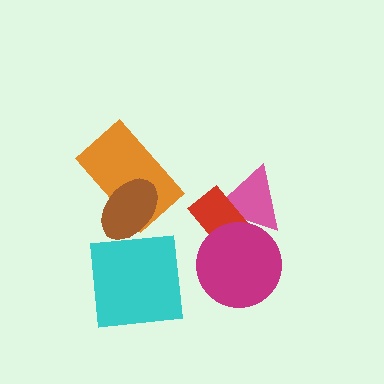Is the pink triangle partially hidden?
Yes, it is partially covered by another shape.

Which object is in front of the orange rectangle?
The brown ellipse is in front of the orange rectangle.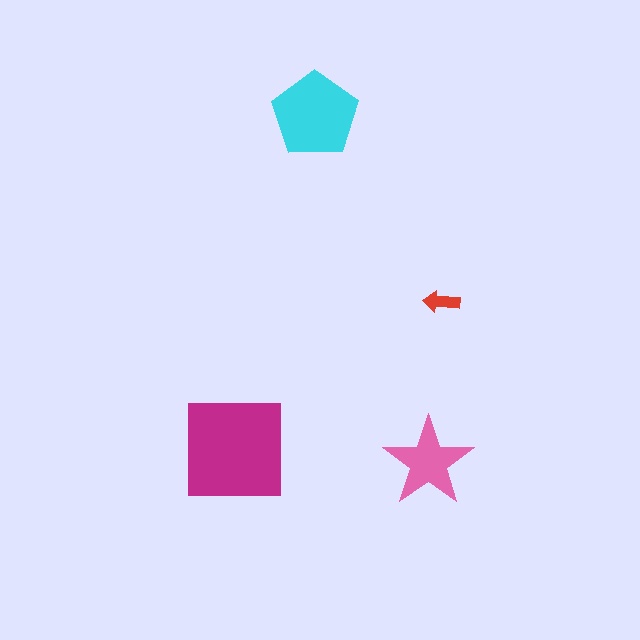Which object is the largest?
The magenta square.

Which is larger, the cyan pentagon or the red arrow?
The cyan pentagon.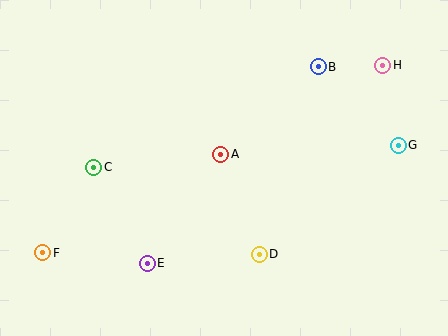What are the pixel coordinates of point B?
Point B is at (318, 67).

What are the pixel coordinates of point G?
Point G is at (398, 145).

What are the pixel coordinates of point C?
Point C is at (94, 167).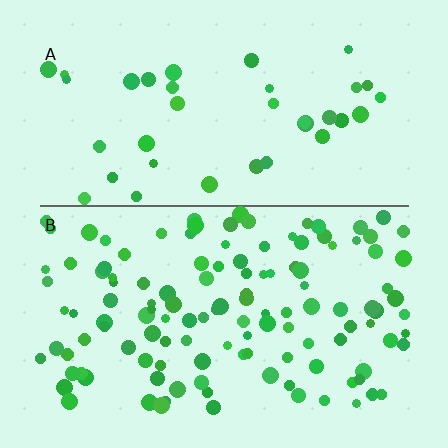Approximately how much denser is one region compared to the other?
Approximately 3.2× — region B over region A.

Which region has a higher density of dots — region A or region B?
B (the bottom).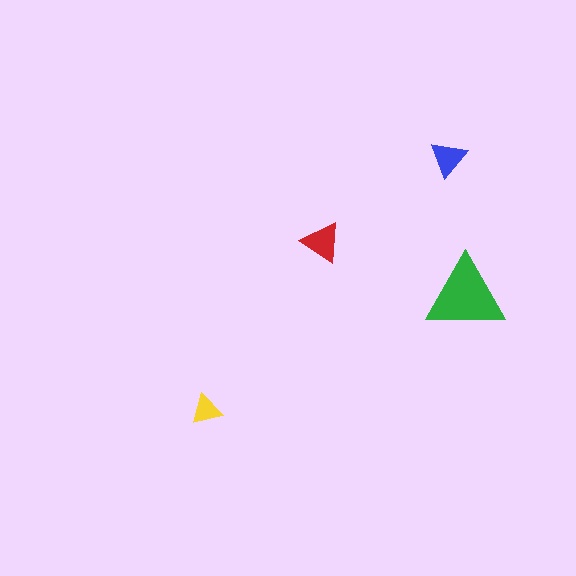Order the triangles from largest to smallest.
the green one, the red one, the blue one, the yellow one.